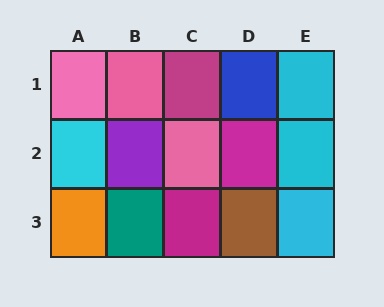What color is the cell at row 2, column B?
Purple.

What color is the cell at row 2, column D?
Magenta.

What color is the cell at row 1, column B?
Pink.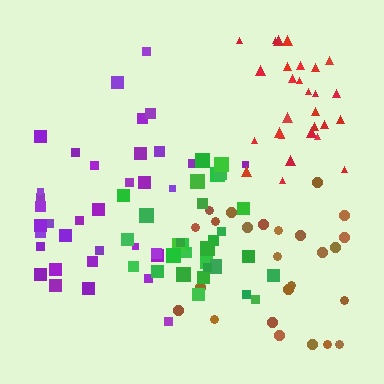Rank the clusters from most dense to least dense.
green, red, purple, brown.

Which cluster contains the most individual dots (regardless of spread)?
Purple (35).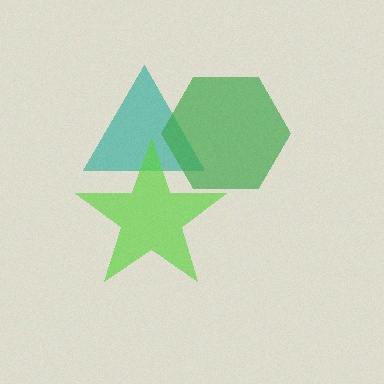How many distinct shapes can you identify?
There are 3 distinct shapes: a teal triangle, a lime star, a green hexagon.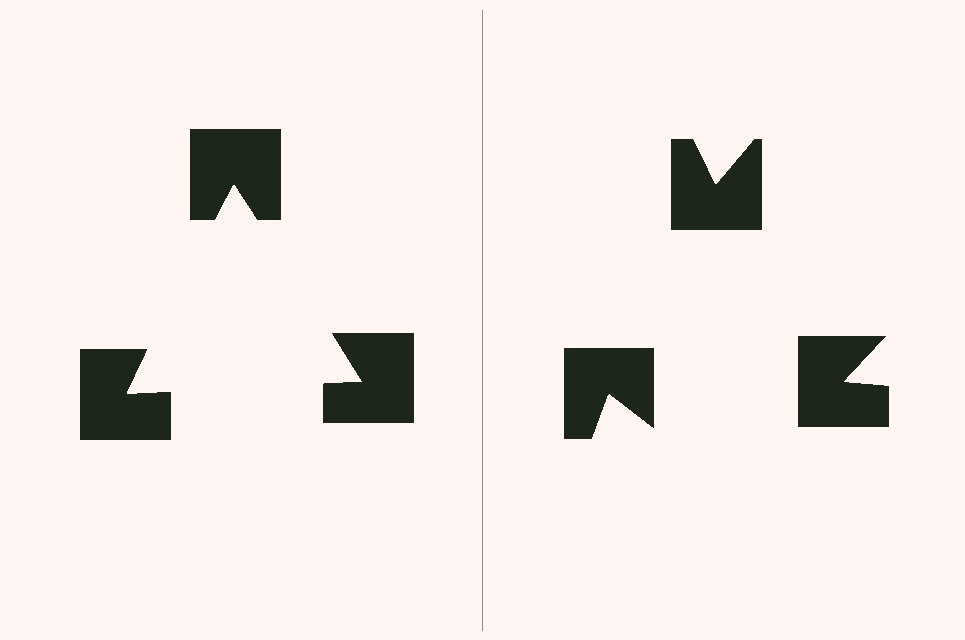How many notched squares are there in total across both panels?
6 — 3 on each side.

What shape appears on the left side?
An illusory triangle.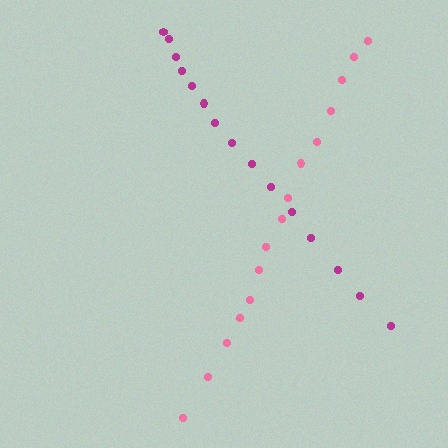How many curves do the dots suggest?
There are 2 distinct paths.